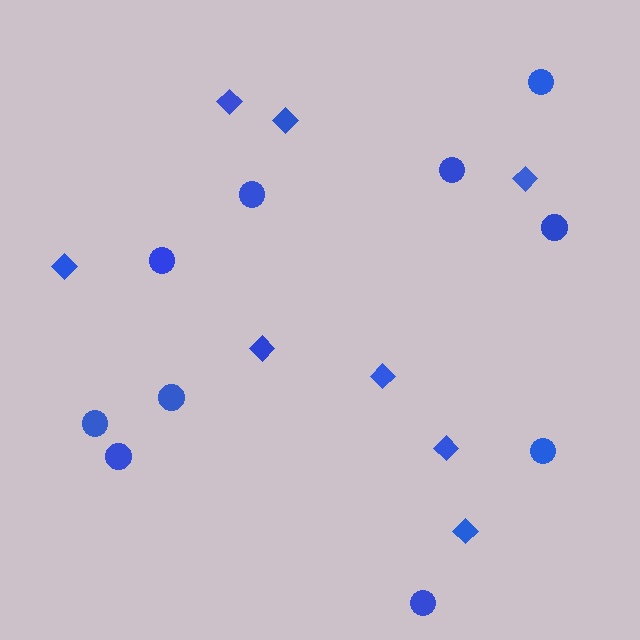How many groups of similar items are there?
There are 2 groups: one group of circles (10) and one group of diamonds (8).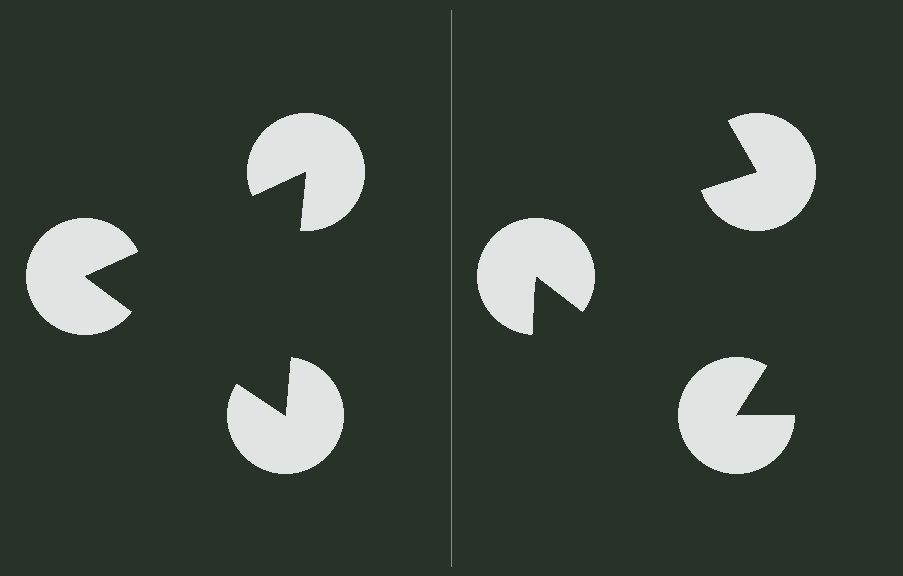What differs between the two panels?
The pac-man discs are positioned identically on both sides; only the wedge orientations differ. On the left they align to a triangle; on the right they are misaligned.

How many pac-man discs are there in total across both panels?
6 — 3 on each side.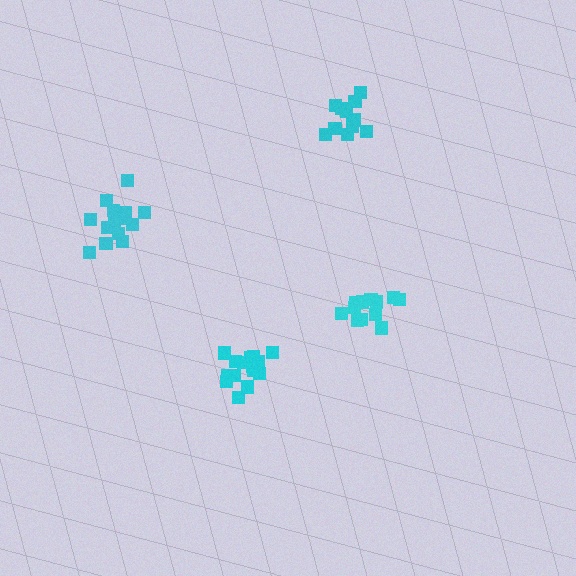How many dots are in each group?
Group 1: 17 dots, Group 2: 17 dots, Group 3: 12 dots, Group 4: 12 dots (58 total).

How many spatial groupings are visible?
There are 4 spatial groupings.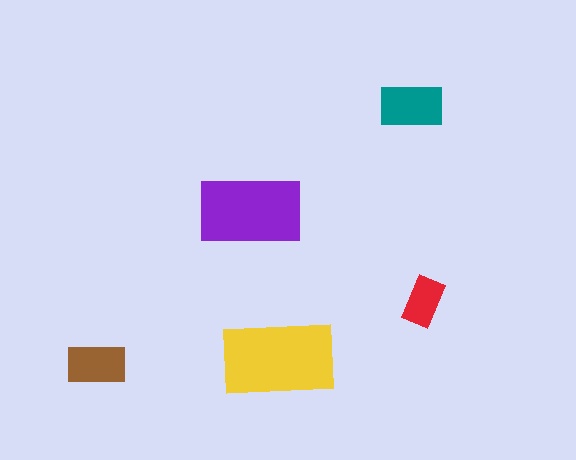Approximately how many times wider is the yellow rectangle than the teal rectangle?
About 2 times wider.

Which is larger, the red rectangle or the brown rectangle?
The brown one.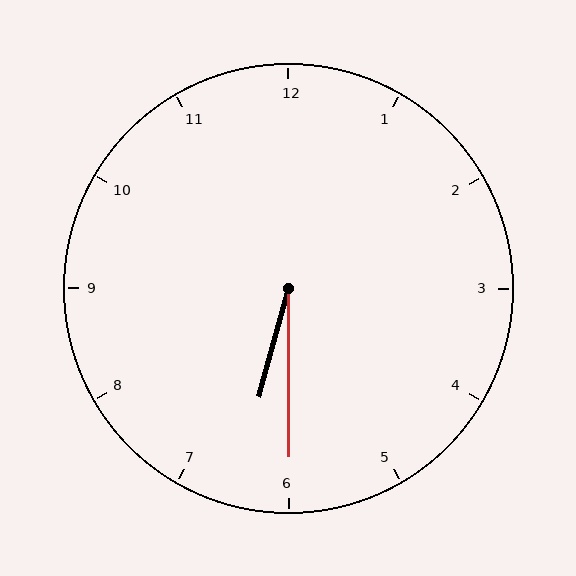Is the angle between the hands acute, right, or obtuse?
It is acute.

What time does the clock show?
6:30.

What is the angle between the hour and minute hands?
Approximately 15 degrees.